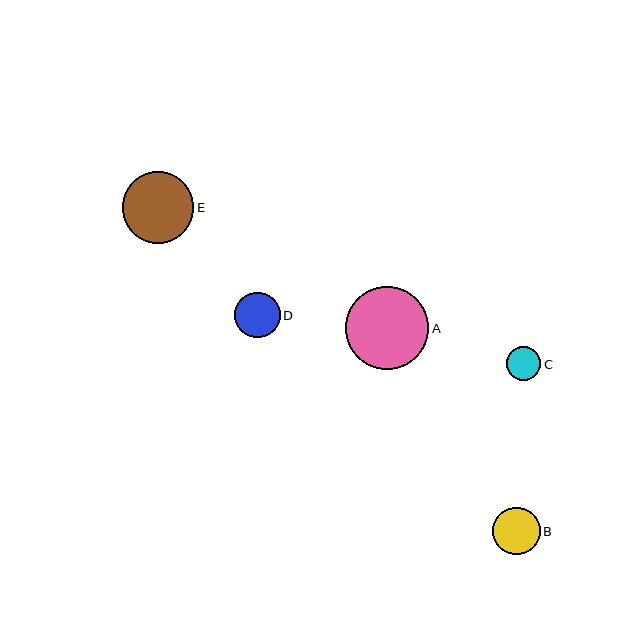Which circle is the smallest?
Circle C is the smallest with a size of approximately 34 pixels.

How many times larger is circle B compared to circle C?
Circle B is approximately 1.4 times the size of circle C.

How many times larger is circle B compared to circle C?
Circle B is approximately 1.4 times the size of circle C.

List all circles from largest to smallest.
From largest to smallest: A, E, B, D, C.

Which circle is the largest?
Circle A is the largest with a size of approximately 83 pixels.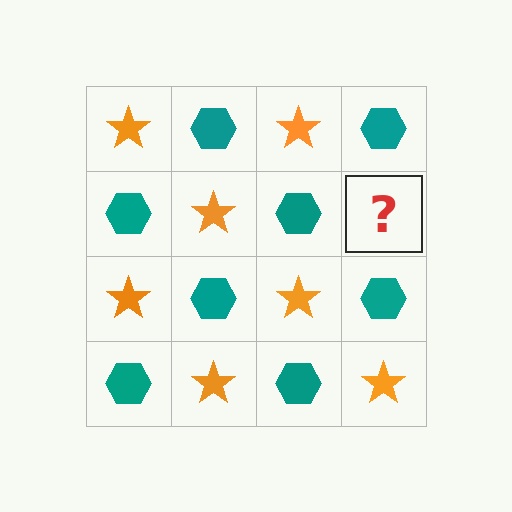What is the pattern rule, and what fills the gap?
The rule is that it alternates orange star and teal hexagon in a checkerboard pattern. The gap should be filled with an orange star.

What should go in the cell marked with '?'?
The missing cell should contain an orange star.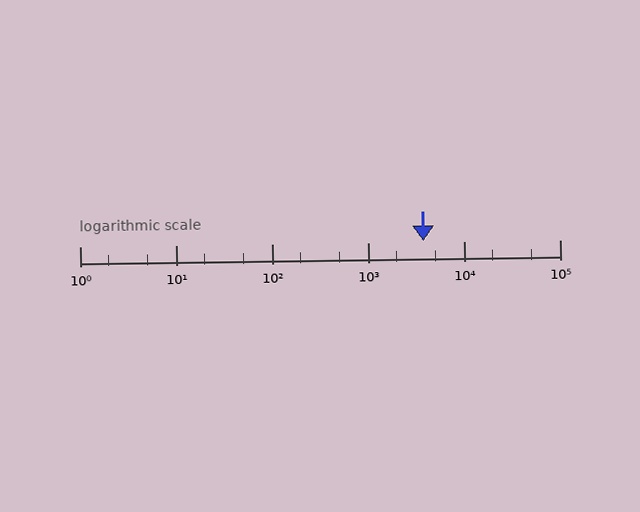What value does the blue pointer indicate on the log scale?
The pointer indicates approximately 3800.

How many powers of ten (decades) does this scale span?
The scale spans 5 decades, from 1 to 100000.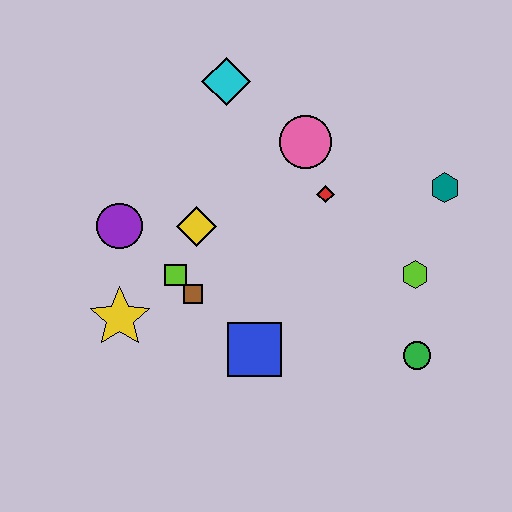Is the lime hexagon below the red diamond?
Yes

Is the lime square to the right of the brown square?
No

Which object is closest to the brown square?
The lime square is closest to the brown square.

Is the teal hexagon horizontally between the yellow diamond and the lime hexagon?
No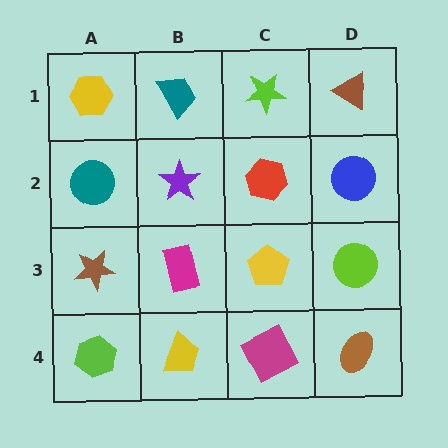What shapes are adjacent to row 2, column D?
A brown triangle (row 1, column D), a lime circle (row 3, column D), a red hexagon (row 2, column C).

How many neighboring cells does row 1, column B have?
3.